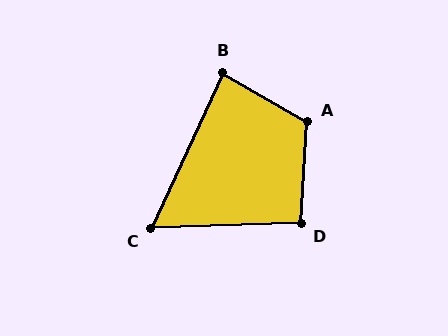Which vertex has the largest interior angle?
A, at approximately 117 degrees.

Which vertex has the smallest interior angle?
C, at approximately 63 degrees.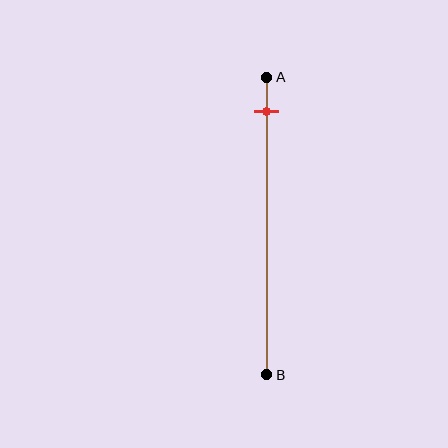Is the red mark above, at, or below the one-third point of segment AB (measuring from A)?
The red mark is above the one-third point of segment AB.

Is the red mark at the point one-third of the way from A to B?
No, the mark is at about 10% from A, not at the 33% one-third point.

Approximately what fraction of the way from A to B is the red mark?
The red mark is approximately 10% of the way from A to B.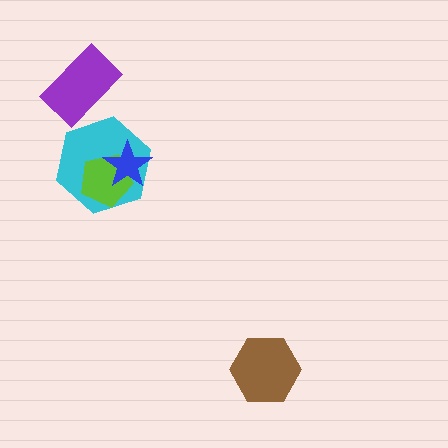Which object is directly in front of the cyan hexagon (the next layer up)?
The lime pentagon is directly in front of the cyan hexagon.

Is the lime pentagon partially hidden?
Yes, it is partially covered by another shape.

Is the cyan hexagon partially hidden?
Yes, it is partially covered by another shape.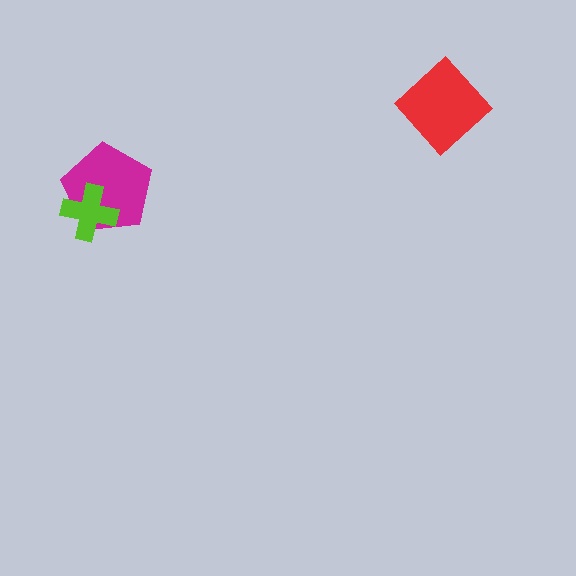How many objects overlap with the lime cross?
1 object overlaps with the lime cross.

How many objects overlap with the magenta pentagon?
1 object overlaps with the magenta pentagon.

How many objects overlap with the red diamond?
0 objects overlap with the red diamond.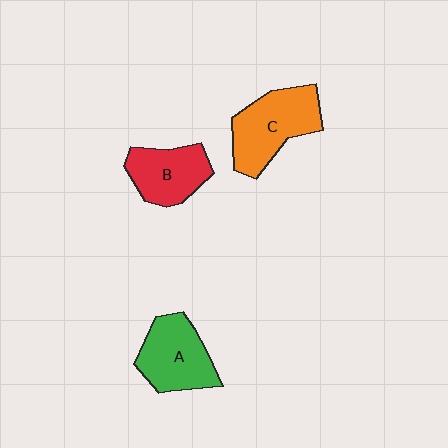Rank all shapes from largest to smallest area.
From largest to smallest: C (orange), A (green), B (red).